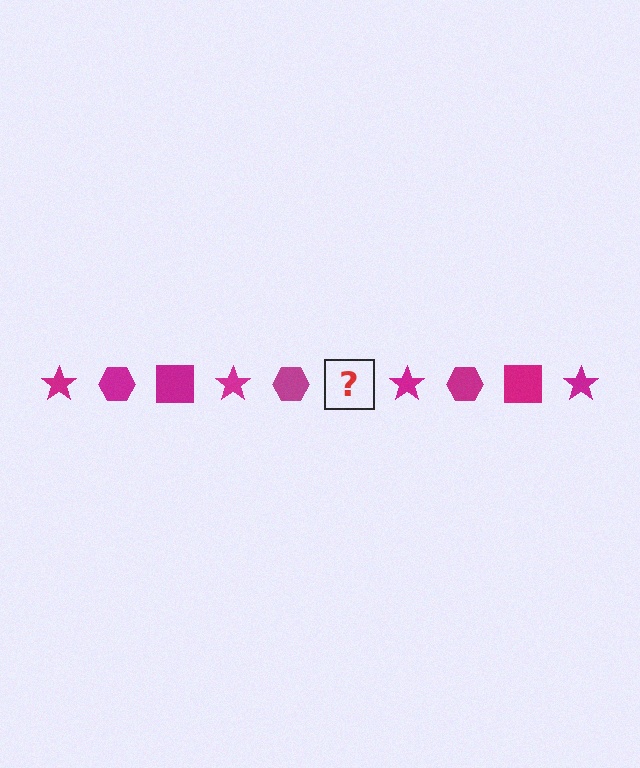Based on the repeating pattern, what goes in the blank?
The blank should be a magenta square.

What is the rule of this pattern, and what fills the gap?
The rule is that the pattern cycles through star, hexagon, square shapes in magenta. The gap should be filled with a magenta square.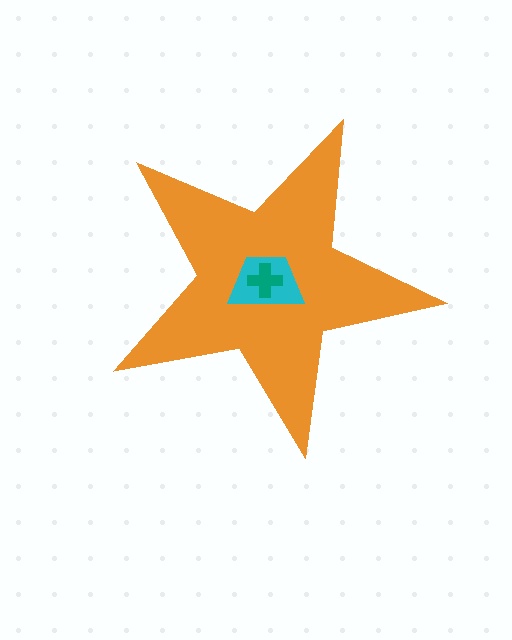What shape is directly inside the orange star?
The cyan trapezoid.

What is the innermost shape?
The teal cross.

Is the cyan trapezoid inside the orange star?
Yes.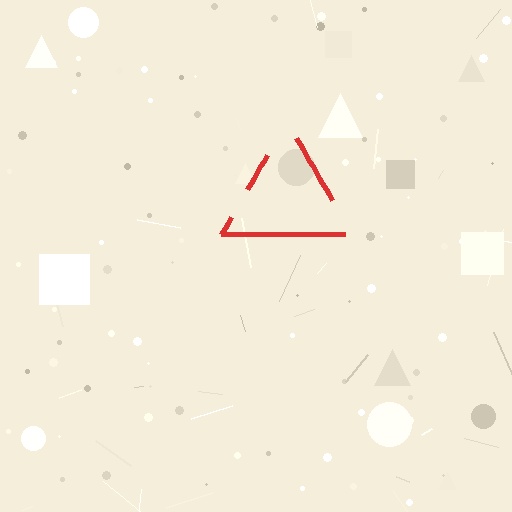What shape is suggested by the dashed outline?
The dashed outline suggests a triangle.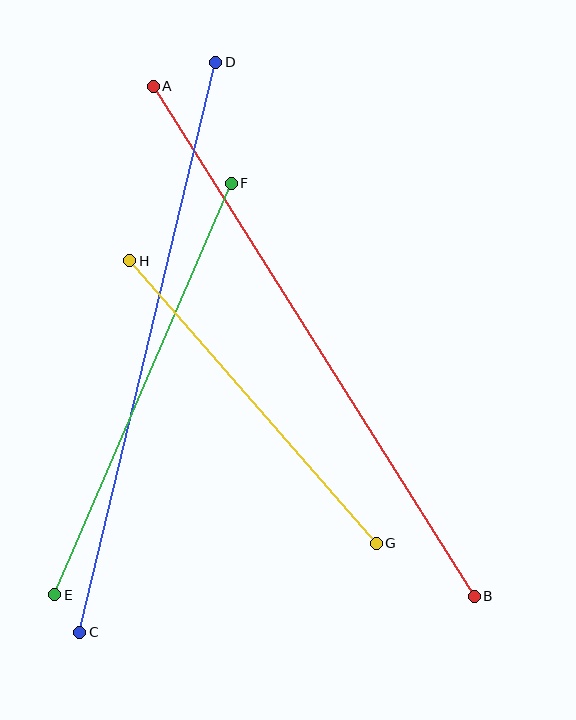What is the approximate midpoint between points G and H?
The midpoint is at approximately (253, 402) pixels.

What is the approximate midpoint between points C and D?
The midpoint is at approximately (148, 347) pixels.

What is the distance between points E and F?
The distance is approximately 448 pixels.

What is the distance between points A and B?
The distance is approximately 603 pixels.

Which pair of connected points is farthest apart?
Points A and B are farthest apart.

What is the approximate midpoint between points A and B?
The midpoint is at approximately (314, 341) pixels.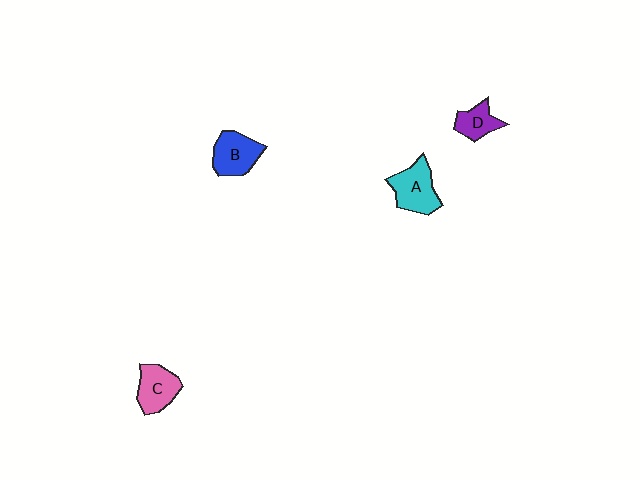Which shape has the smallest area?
Shape D (purple).